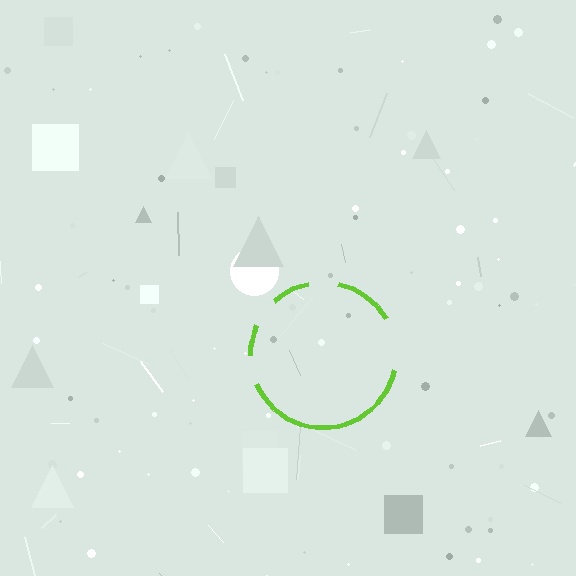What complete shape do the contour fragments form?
The contour fragments form a circle.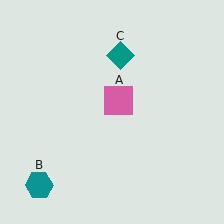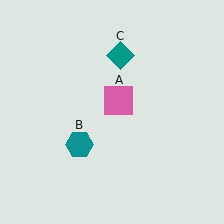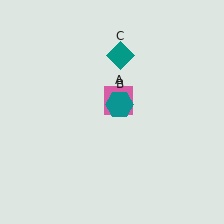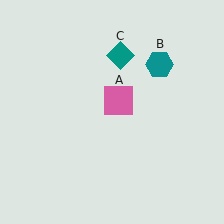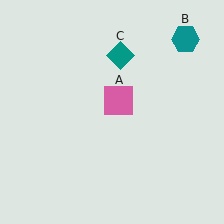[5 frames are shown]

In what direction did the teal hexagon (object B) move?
The teal hexagon (object B) moved up and to the right.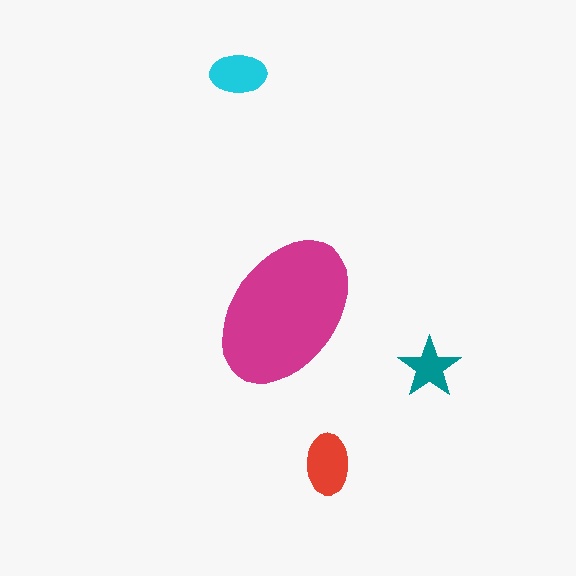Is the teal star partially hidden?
No, the teal star is fully visible.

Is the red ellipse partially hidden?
No, the red ellipse is fully visible.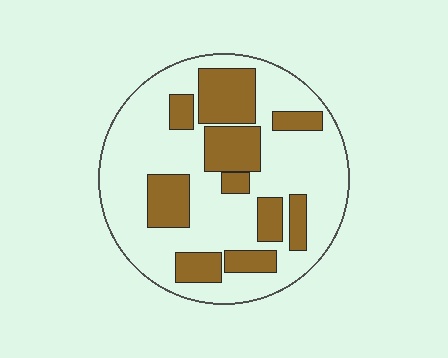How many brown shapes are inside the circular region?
10.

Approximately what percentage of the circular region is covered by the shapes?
Approximately 30%.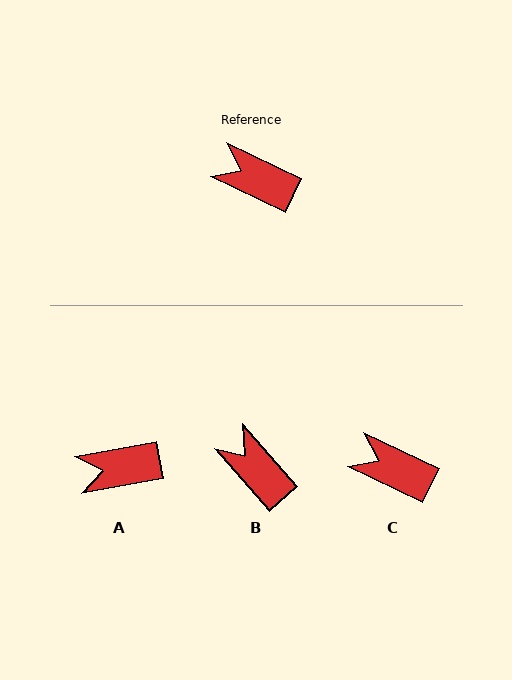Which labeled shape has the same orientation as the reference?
C.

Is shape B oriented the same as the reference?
No, it is off by about 23 degrees.